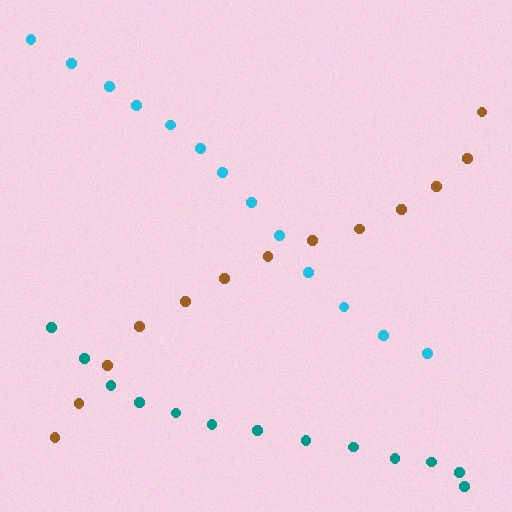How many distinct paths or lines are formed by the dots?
There are 3 distinct paths.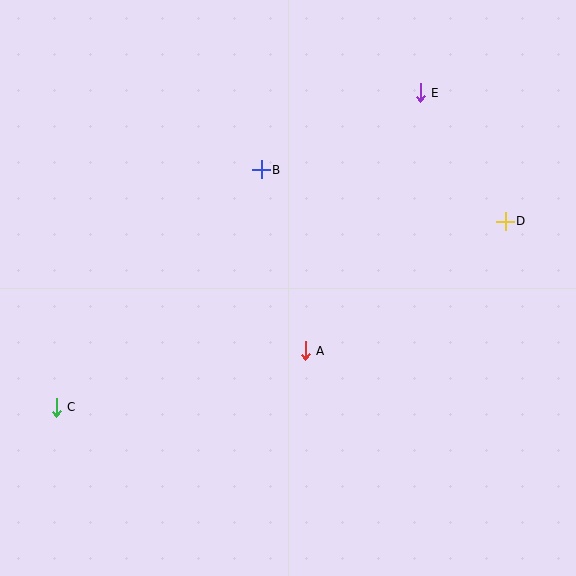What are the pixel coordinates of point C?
Point C is at (56, 407).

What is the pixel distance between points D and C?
The distance between D and C is 486 pixels.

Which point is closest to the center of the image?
Point A at (305, 351) is closest to the center.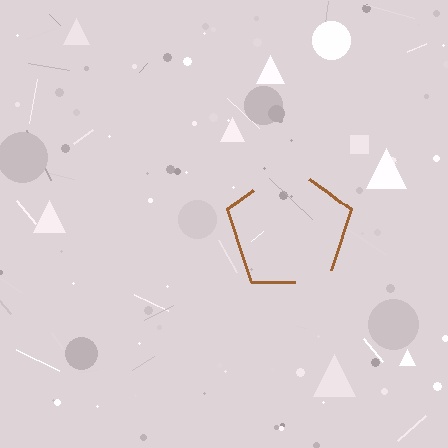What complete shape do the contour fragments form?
The contour fragments form a pentagon.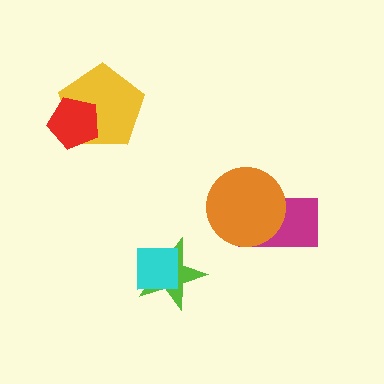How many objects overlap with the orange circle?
1 object overlaps with the orange circle.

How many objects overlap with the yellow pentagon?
1 object overlaps with the yellow pentagon.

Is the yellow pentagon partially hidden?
Yes, it is partially covered by another shape.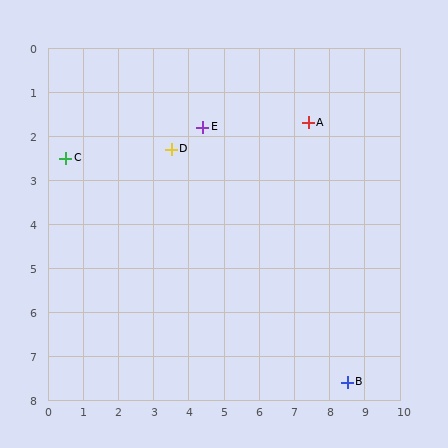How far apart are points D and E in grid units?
Points D and E are about 1.0 grid units apart.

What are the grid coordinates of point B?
Point B is at approximately (8.5, 7.6).